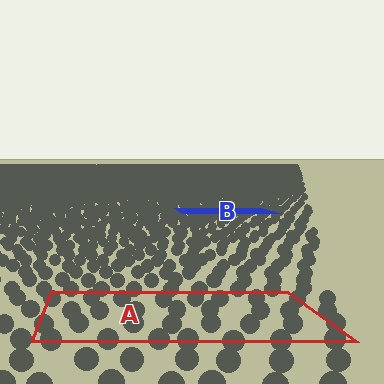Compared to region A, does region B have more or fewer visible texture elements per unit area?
Region B has more texture elements per unit area — they are packed more densely because it is farther away.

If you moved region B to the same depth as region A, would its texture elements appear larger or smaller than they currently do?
They would appear larger. At a closer depth, the same texture elements are projected at a bigger on-screen size.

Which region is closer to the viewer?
Region A is closer. The texture elements there are larger and more spread out.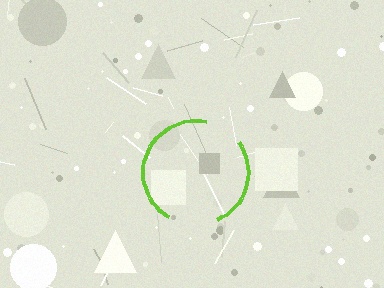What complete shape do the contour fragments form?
The contour fragments form a circle.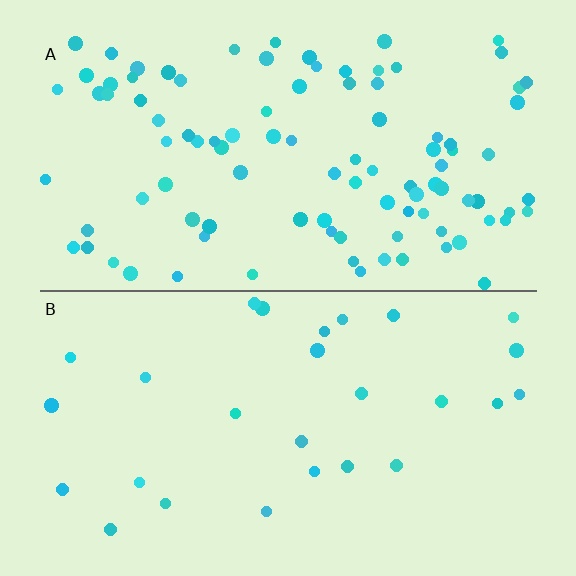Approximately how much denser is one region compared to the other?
Approximately 3.6× — region A over region B.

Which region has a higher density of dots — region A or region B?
A (the top).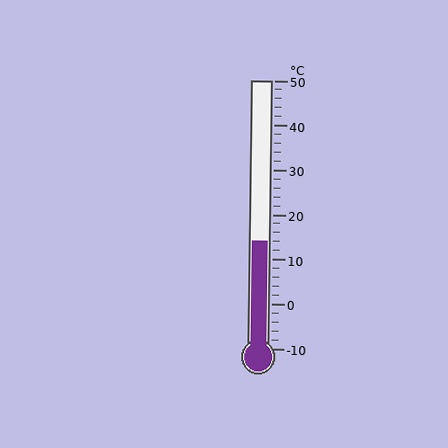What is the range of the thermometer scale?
The thermometer scale ranges from -10°C to 50°C.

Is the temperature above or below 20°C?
The temperature is below 20°C.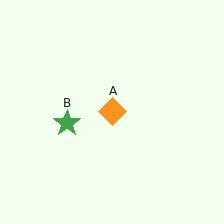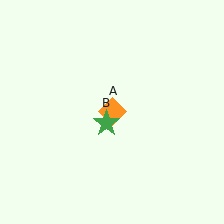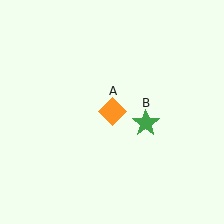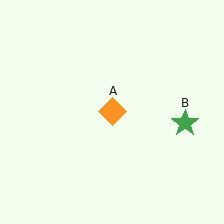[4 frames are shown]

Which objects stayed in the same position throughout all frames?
Orange diamond (object A) remained stationary.